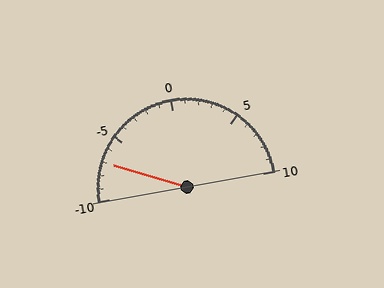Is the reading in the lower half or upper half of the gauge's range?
The reading is in the lower half of the range (-10 to 10).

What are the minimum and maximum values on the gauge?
The gauge ranges from -10 to 10.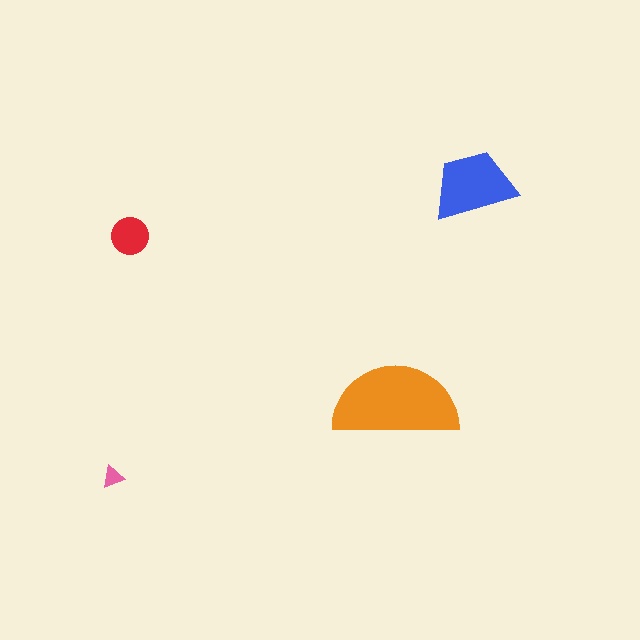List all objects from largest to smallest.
The orange semicircle, the blue trapezoid, the red circle, the pink triangle.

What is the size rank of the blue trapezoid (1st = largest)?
2nd.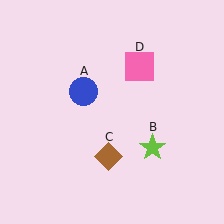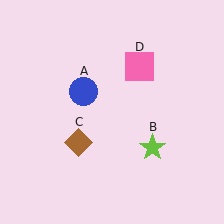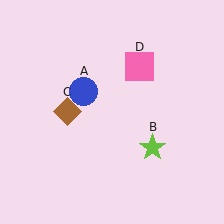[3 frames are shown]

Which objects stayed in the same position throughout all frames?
Blue circle (object A) and lime star (object B) and pink square (object D) remained stationary.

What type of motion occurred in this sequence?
The brown diamond (object C) rotated clockwise around the center of the scene.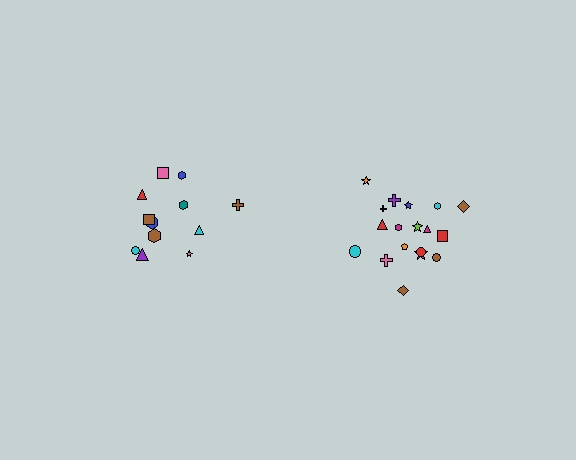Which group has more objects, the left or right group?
The right group.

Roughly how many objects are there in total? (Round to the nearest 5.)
Roughly 30 objects in total.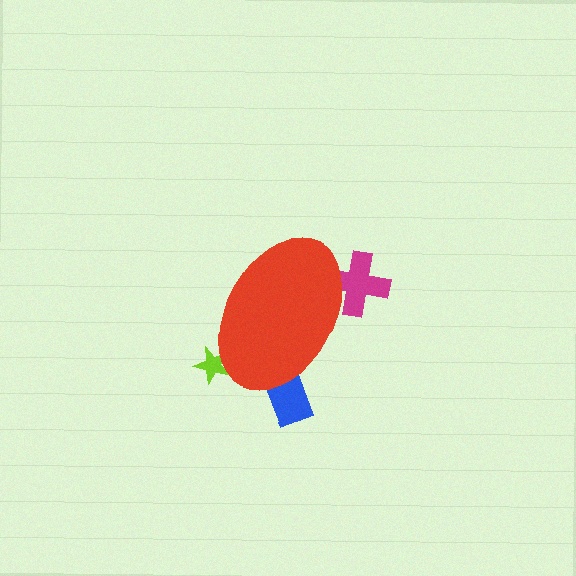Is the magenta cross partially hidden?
Yes, the magenta cross is partially hidden behind the red ellipse.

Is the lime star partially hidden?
Yes, the lime star is partially hidden behind the red ellipse.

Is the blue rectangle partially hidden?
Yes, the blue rectangle is partially hidden behind the red ellipse.